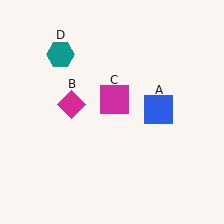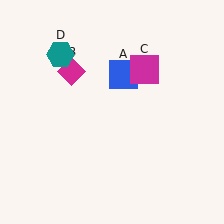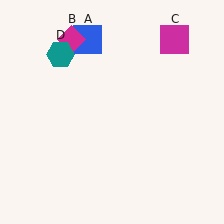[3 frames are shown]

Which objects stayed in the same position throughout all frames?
Teal hexagon (object D) remained stationary.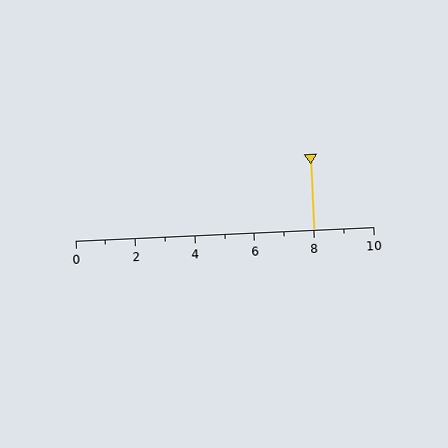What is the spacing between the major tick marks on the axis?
The major ticks are spaced 2 apart.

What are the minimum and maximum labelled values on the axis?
The axis runs from 0 to 10.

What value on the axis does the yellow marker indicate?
The marker indicates approximately 8.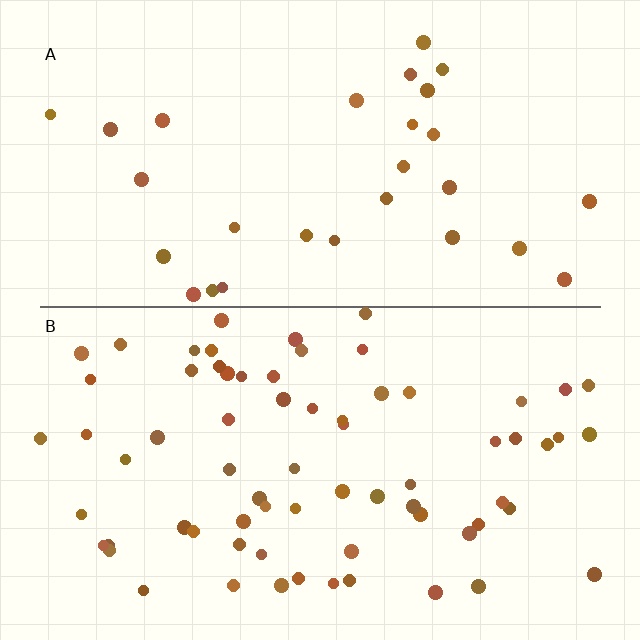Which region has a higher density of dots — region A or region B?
B (the bottom).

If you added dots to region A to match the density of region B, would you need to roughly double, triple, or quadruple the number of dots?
Approximately double.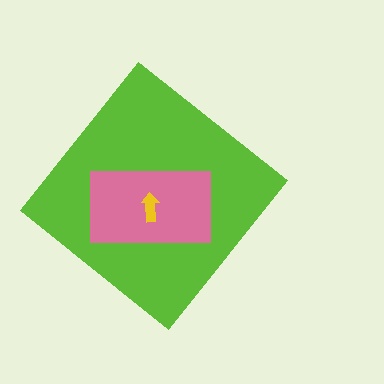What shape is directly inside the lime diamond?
The pink rectangle.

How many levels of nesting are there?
3.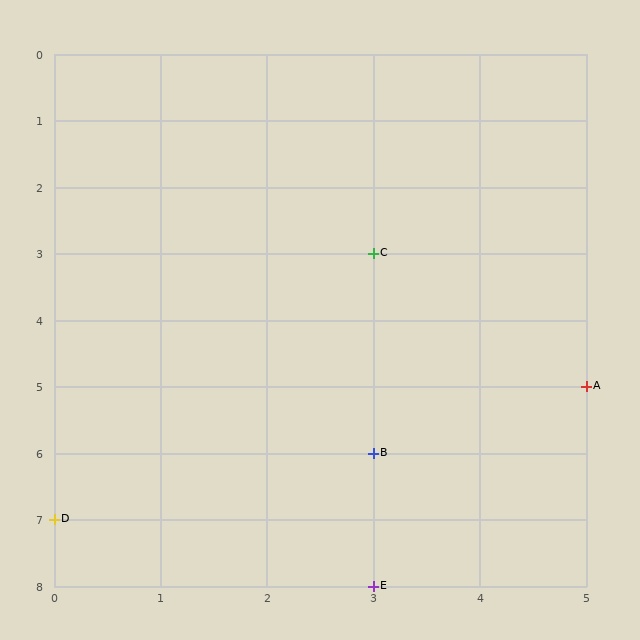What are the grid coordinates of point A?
Point A is at grid coordinates (5, 5).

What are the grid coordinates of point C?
Point C is at grid coordinates (3, 3).